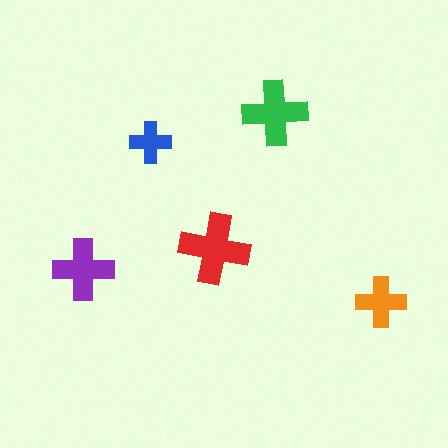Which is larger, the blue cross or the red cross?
The red one.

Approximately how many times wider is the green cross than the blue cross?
About 1.5 times wider.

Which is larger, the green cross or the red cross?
The red one.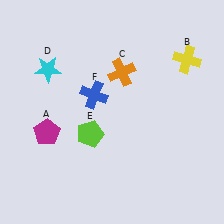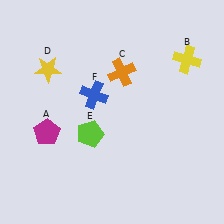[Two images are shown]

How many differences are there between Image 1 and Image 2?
There is 1 difference between the two images.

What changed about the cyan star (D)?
In Image 1, D is cyan. In Image 2, it changed to yellow.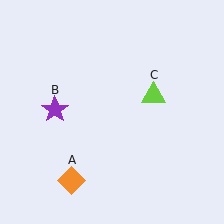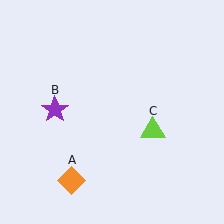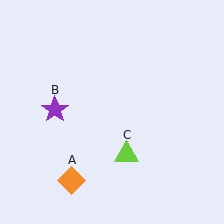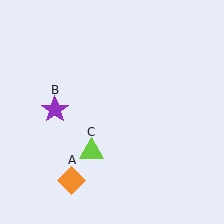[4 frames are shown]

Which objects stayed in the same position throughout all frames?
Orange diamond (object A) and purple star (object B) remained stationary.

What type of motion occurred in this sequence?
The lime triangle (object C) rotated clockwise around the center of the scene.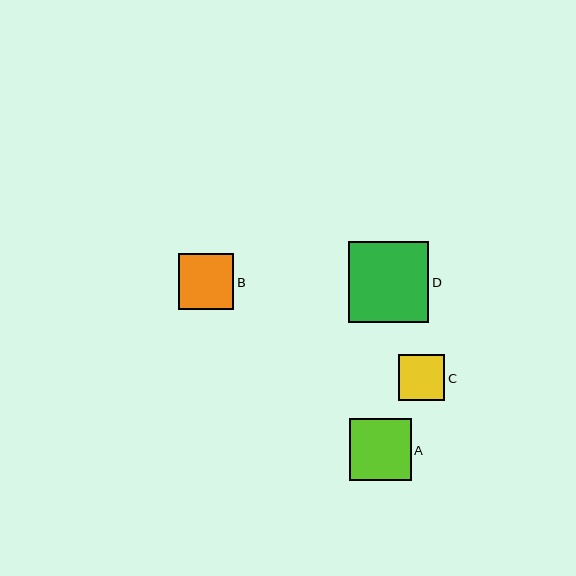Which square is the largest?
Square D is the largest with a size of approximately 81 pixels.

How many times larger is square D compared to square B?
Square D is approximately 1.5 times the size of square B.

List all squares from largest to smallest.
From largest to smallest: D, A, B, C.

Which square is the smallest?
Square C is the smallest with a size of approximately 46 pixels.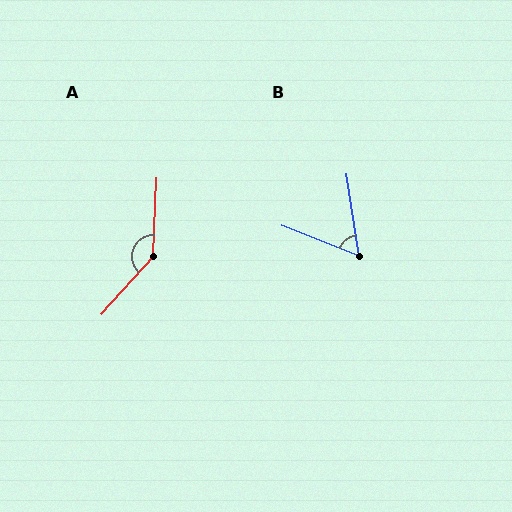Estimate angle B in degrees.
Approximately 59 degrees.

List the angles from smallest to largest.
B (59°), A (141°).